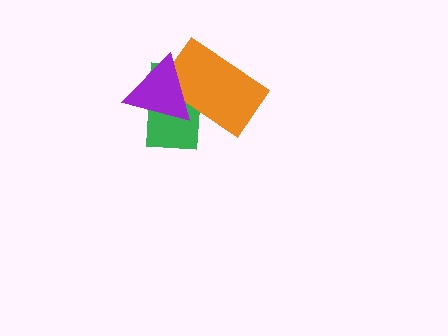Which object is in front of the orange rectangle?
The purple triangle is in front of the orange rectangle.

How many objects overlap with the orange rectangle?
2 objects overlap with the orange rectangle.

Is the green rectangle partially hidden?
Yes, it is partially covered by another shape.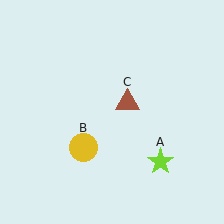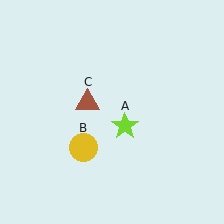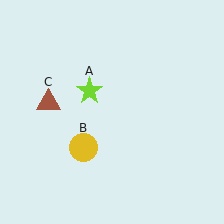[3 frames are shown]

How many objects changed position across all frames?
2 objects changed position: lime star (object A), brown triangle (object C).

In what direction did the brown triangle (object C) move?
The brown triangle (object C) moved left.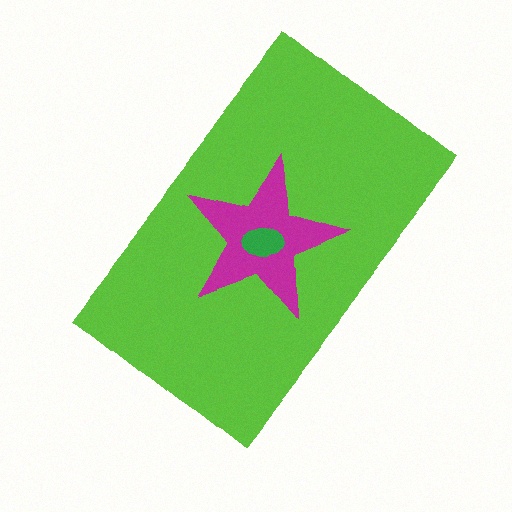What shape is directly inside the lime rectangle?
The magenta star.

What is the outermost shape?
The lime rectangle.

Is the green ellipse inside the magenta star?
Yes.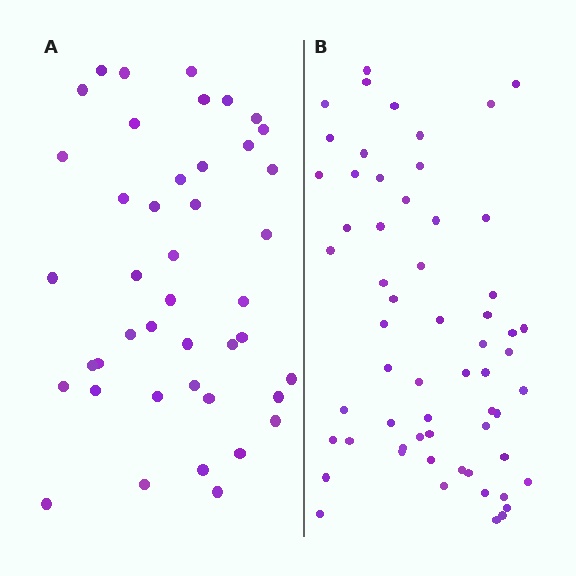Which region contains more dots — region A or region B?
Region B (the right region) has more dots.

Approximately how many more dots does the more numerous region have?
Region B has approximately 15 more dots than region A.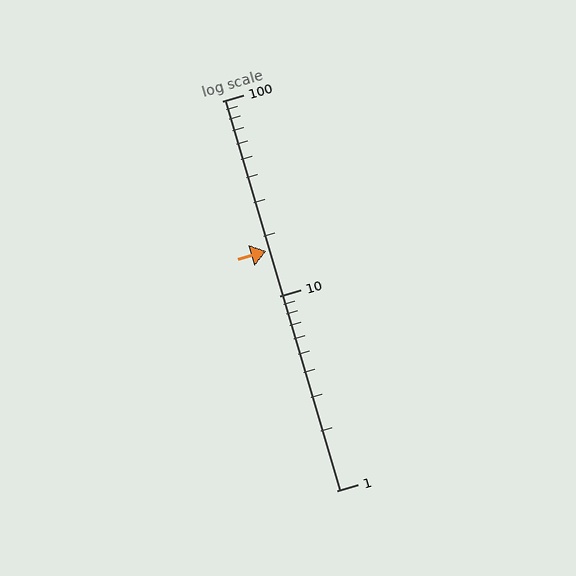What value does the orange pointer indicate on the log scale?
The pointer indicates approximately 17.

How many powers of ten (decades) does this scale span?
The scale spans 2 decades, from 1 to 100.